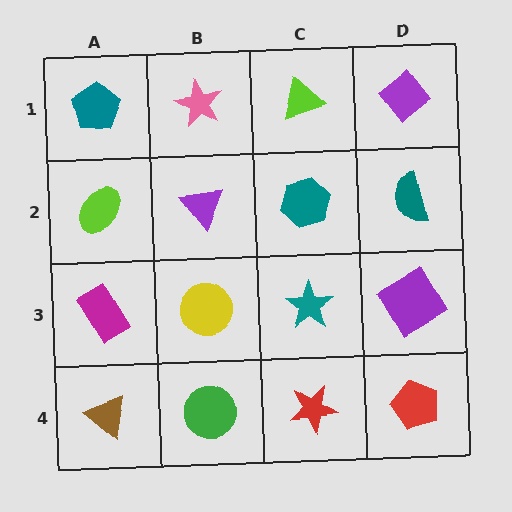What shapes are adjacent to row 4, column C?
A teal star (row 3, column C), a green circle (row 4, column B), a red pentagon (row 4, column D).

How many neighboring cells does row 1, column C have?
3.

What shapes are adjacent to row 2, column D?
A purple diamond (row 1, column D), a purple diamond (row 3, column D), a teal hexagon (row 2, column C).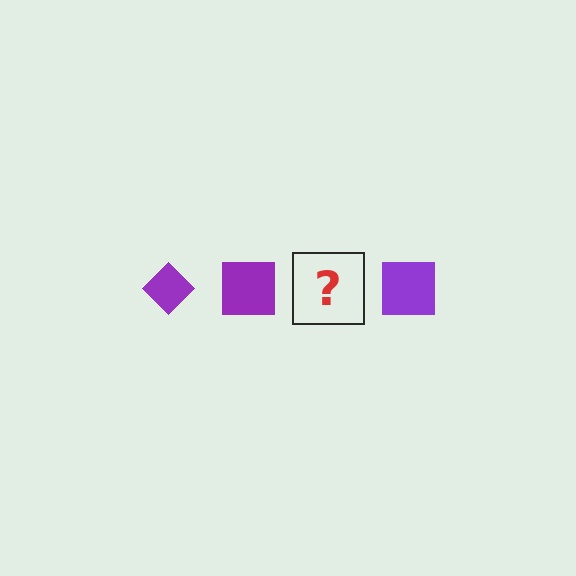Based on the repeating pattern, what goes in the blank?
The blank should be a purple diamond.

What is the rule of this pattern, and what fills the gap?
The rule is that the pattern cycles through diamond, square shapes in purple. The gap should be filled with a purple diamond.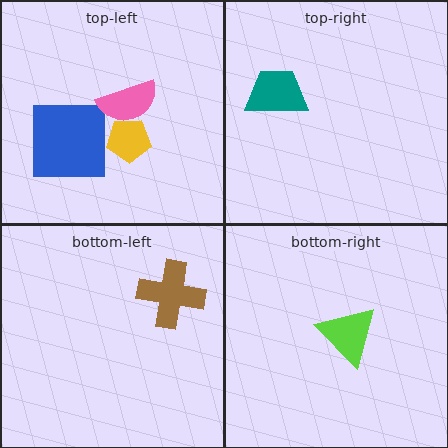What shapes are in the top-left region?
The blue square, the pink semicircle, the yellow pentagon.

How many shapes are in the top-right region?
1.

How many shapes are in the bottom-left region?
1.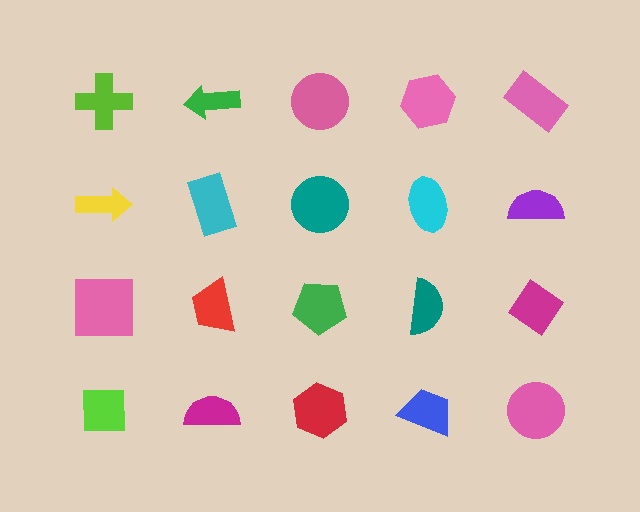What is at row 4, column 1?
A lime square.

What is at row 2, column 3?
A teal circle.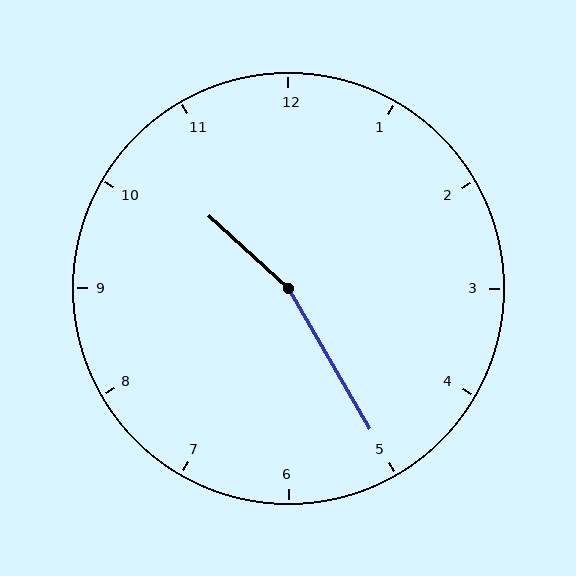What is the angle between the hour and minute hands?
Approximately 162 degrees.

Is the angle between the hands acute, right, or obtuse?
It is obtuse.